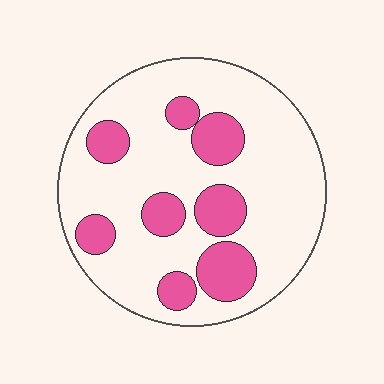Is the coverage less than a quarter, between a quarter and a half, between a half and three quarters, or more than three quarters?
Less than a quarter.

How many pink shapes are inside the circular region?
8.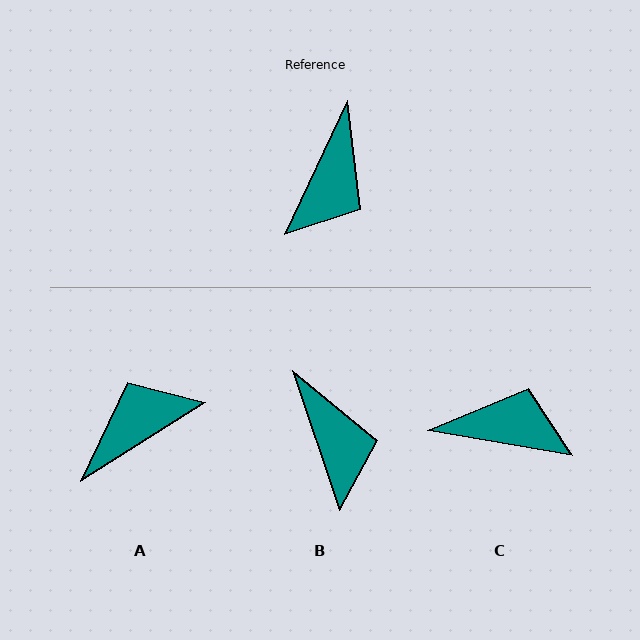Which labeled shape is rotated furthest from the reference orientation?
A, about 147 degrees away.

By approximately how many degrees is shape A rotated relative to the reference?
Approximately 147 degrees counter-clockwise.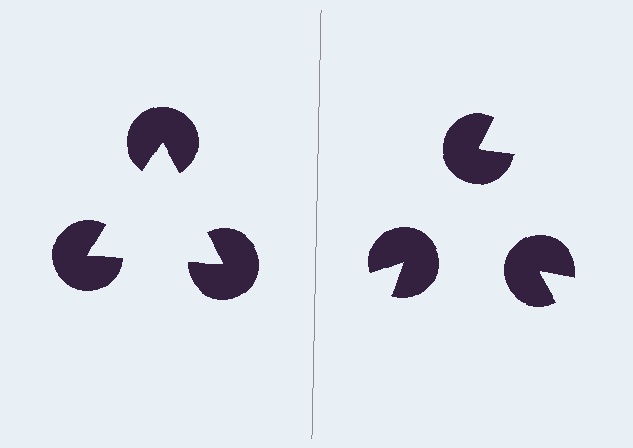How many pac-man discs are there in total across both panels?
6 — 3 on each side.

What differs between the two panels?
The pac-man discs are positioned identically on both sides; only the wedge orientations differ. On the left they align to a triangle; on the right they are misaligned.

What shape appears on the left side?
An illusory triangle.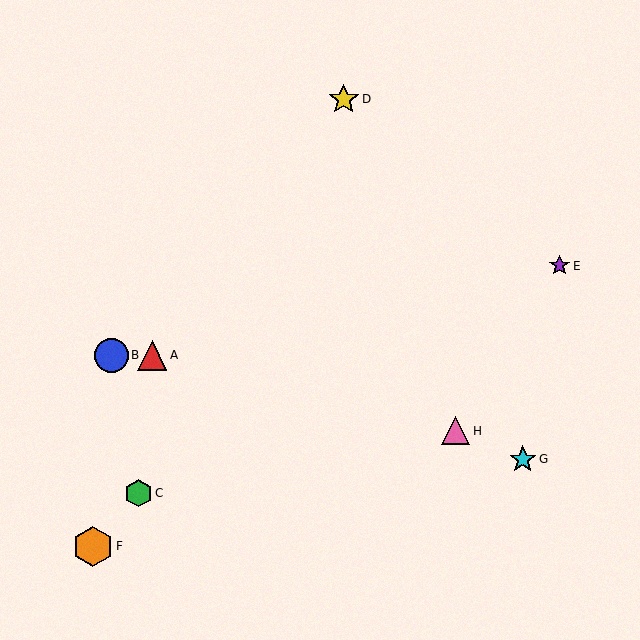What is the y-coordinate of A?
Object A is at y≈355.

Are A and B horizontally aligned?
Yes, both are at y≈355.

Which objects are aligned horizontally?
Objects A, B are aligned horizontally.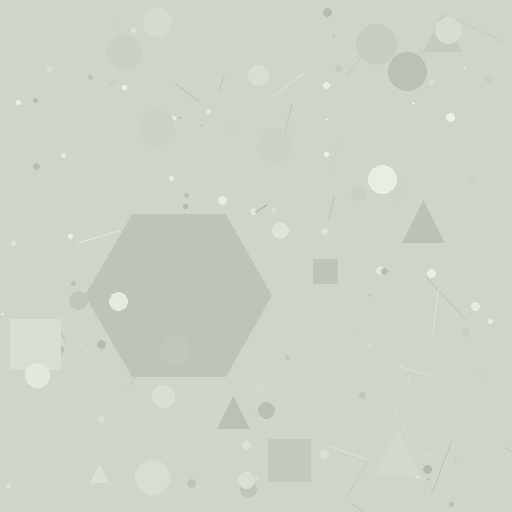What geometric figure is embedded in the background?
A hexagon is embedded in the background.